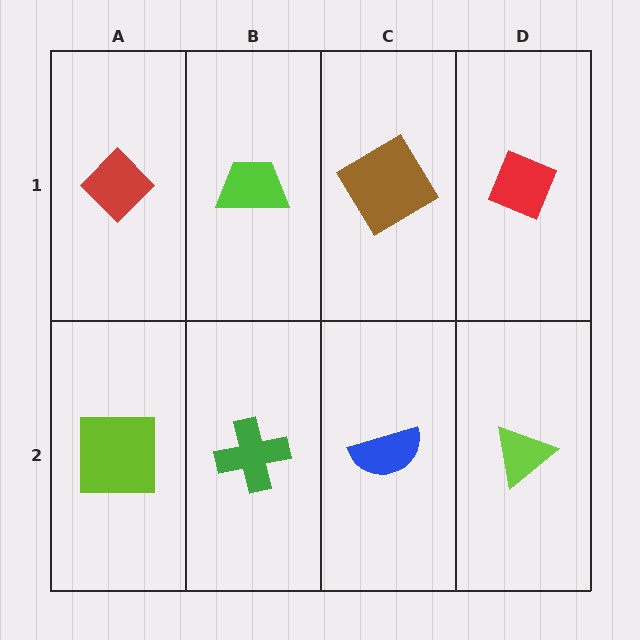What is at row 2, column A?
A lime square.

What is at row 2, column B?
A green cross.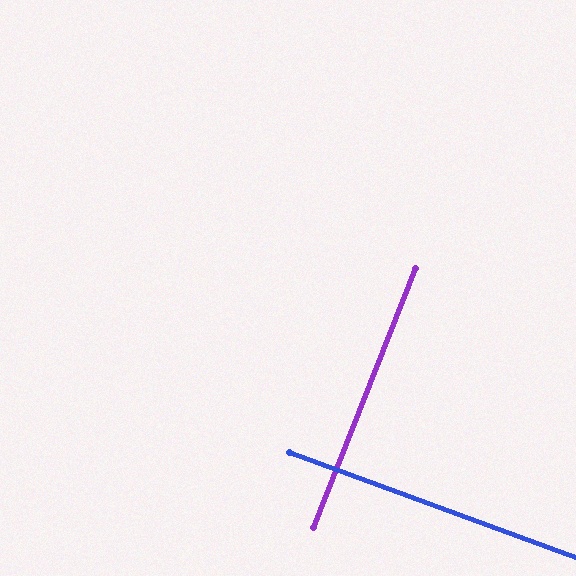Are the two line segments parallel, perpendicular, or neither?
Perpendicular — they meet at approximately 89°.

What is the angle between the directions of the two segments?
Approximately 89 degrees.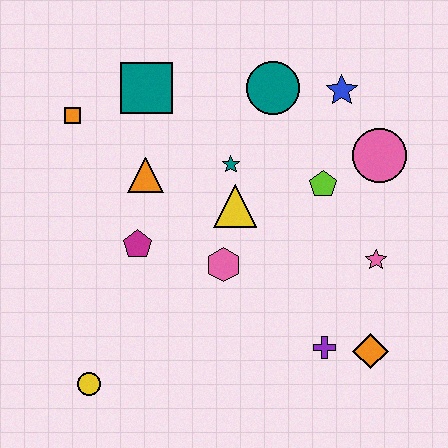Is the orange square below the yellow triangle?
No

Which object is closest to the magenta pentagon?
The orange triangle is closest to the magenta pentagon.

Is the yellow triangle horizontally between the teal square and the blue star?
Yes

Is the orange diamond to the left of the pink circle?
Yes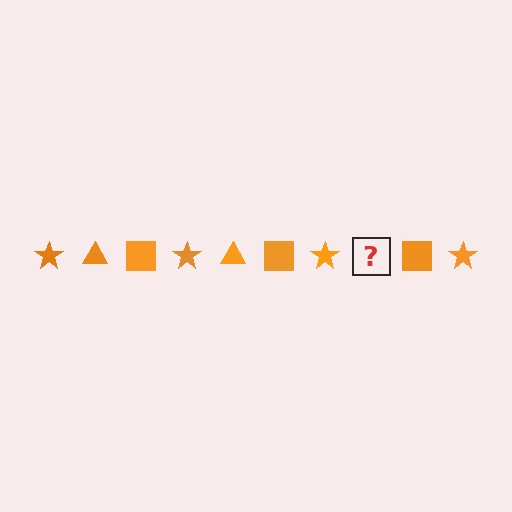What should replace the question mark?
The question mark should be replaced with an orange triangle.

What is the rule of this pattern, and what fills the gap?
The rule is that the pattern cycles through star, triangle, square shapes in orange. The gap should be filled with an orange triangle.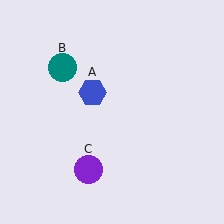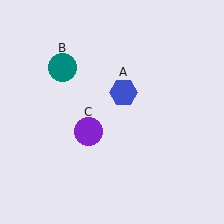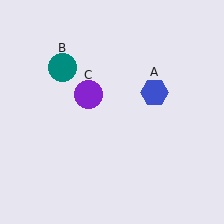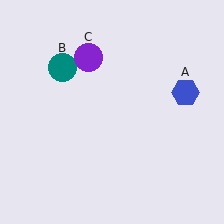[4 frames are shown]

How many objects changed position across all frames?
2 objects changed position: blue hexagon (object A), purple circle (object C).